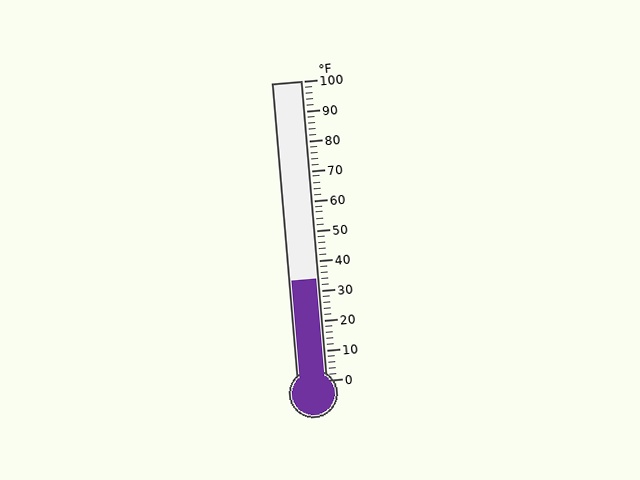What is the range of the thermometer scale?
The thermometer scale ranges from 0°F to 100°F.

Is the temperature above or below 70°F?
The temperature is below 70°F.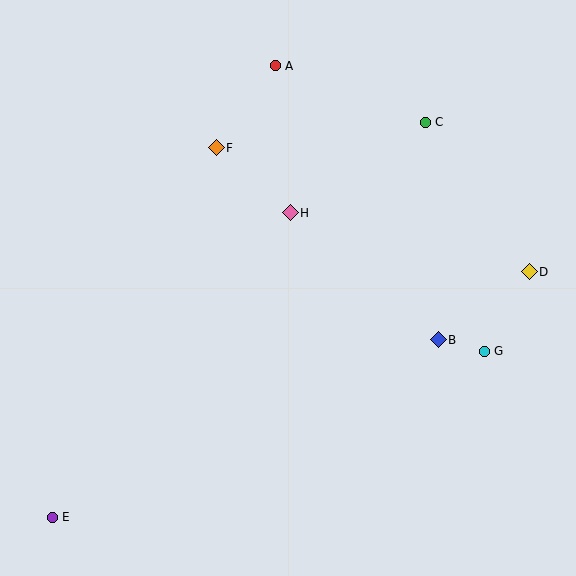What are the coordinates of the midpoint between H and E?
The midpoint between H and E is at (171, 365).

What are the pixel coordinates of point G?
Point G is at (484, 351).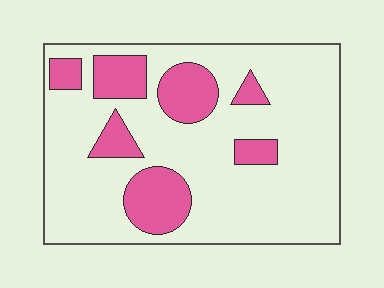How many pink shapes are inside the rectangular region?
7.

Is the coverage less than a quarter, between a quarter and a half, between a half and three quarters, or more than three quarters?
Less than a quarter.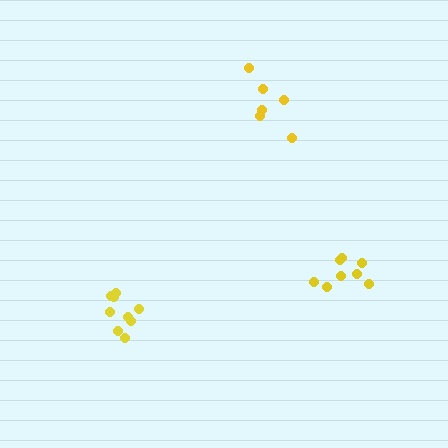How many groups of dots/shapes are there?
There are 3 groups.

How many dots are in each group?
Group 1: 6 dots, Group 2: 8 dots, Group 3: 9 dots (23 total).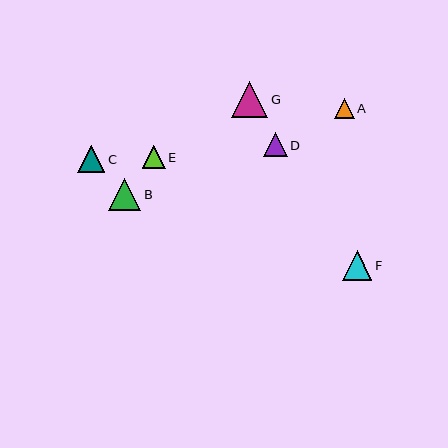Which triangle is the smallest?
Triangle A is the smallest with a size of approximately 19 pixels.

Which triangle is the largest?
Triangle G is the largest with a size of approximately 36 pixels.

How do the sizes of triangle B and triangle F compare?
Triangle B and triangle F are approximately the same size.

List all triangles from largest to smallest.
From largest to smallest: G, B, F, C, D, E, A.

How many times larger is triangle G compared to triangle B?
Triangle G is approximately 1.1 times the size of triangle B.